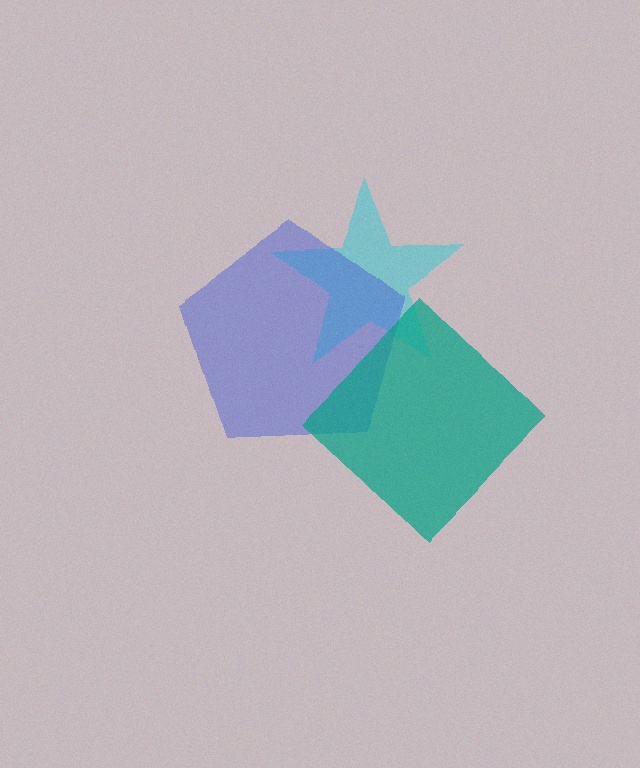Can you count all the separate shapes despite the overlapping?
Yes, there are 3 separate shapes.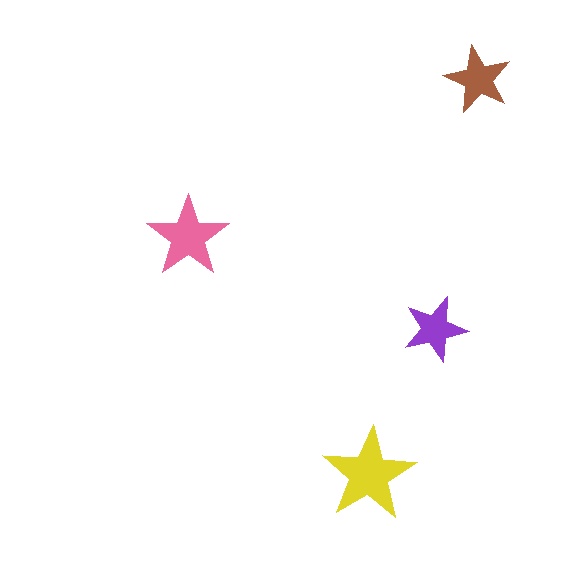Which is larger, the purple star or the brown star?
The brown one.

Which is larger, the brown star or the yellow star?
The yellow one.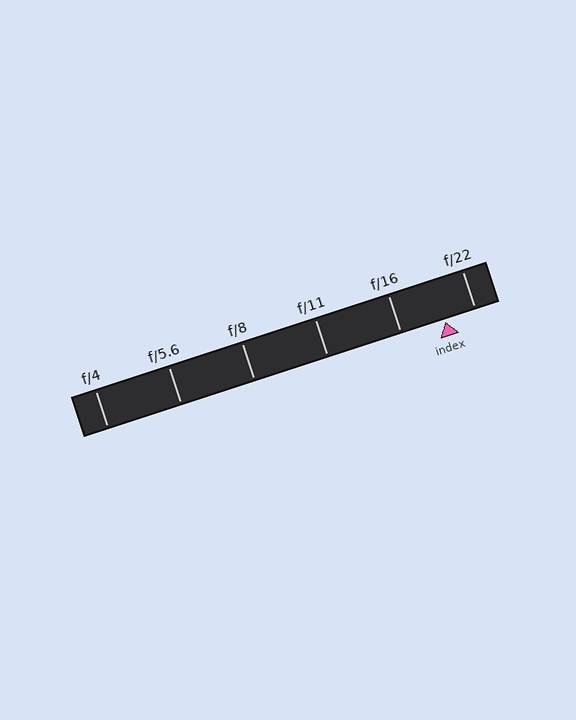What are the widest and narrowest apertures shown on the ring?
The widest aperture shown is f/4 and the narrowest is f/22.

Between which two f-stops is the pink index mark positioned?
The index mark is between f/16 and f/22.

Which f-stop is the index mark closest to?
The index mark is closest to f/22.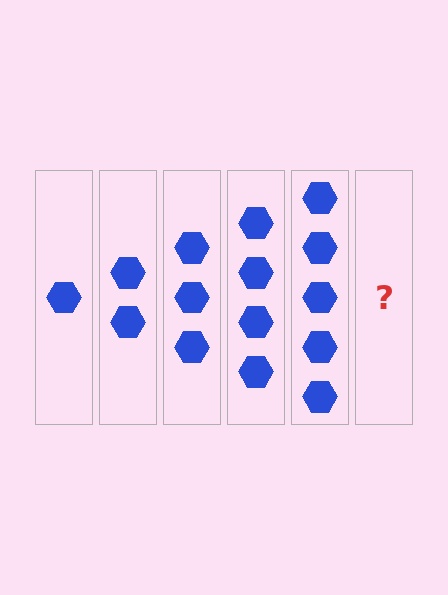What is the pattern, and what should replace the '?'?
The pattern is that each step adds one more hexagon. The '?' should be 6 hexagons.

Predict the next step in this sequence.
The next step is 6 hexagons.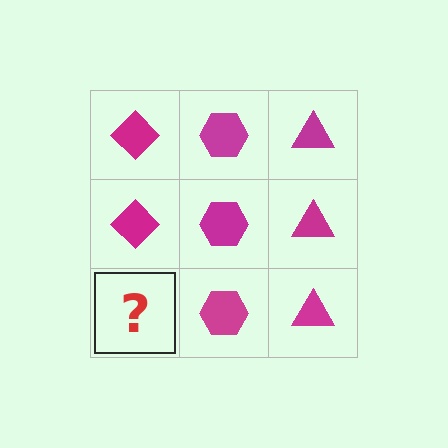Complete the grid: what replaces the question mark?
The question mark should be replaced with a magenta diamond.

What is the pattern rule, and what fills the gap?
The rule is that each column has a consistent shape. The gap should be filled with a magenta diamond.